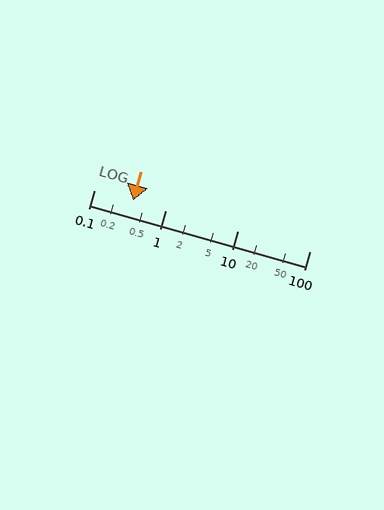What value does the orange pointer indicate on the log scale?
The pointer indicates approximately 0.35.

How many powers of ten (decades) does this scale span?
The scale spans 3 decades, from 0.1 to 100.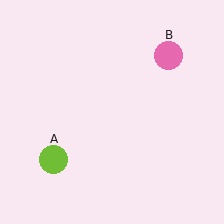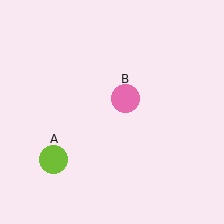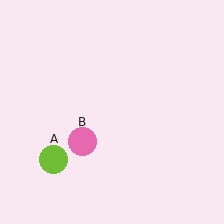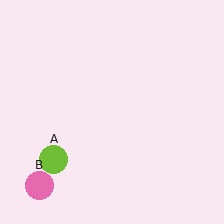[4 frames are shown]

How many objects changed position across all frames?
1 object changed position: pink circle (object B).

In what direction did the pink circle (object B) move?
The pink circle (object B) moved down and to the left.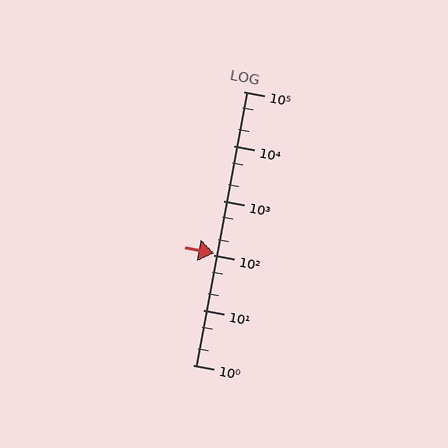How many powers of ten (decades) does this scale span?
The scale spans 5 decades, from 1 to 100000.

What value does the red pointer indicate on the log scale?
The pointer indicates approximately 110.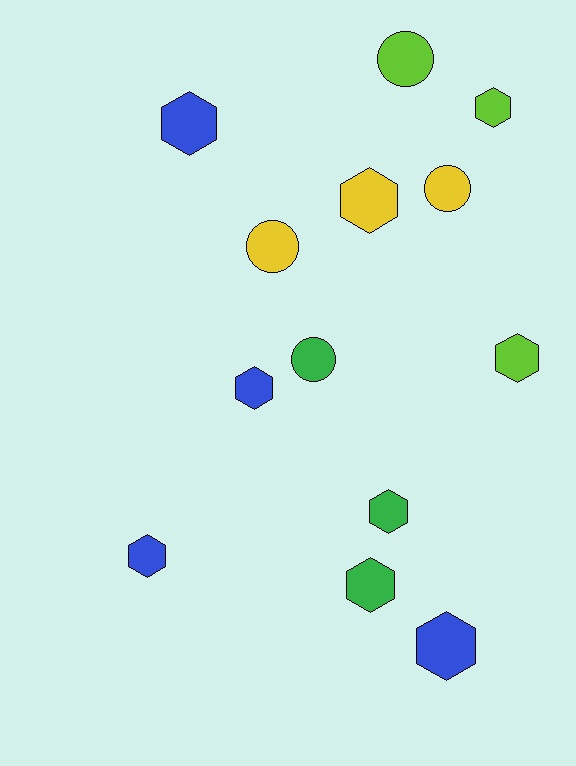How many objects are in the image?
There are 13 objects.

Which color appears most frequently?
Blue, with 4 objects.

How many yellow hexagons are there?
There is 1 yellow hexagon.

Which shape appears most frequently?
Hexagon, with 9 objects.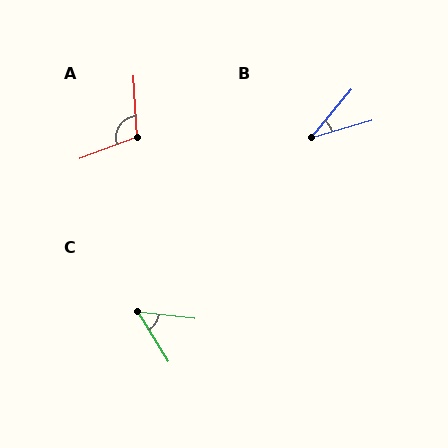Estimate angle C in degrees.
Approximately 52 degrees.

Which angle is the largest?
A, at approximately 108 degrees.